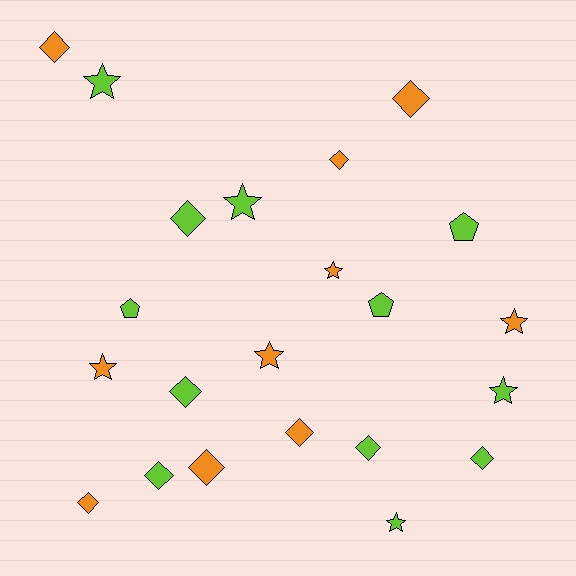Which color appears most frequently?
Lime, with 12 objects.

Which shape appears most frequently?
Diamond, with 11 objects.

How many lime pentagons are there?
There are 3 lime pentagons.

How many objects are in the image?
There are 22 objects.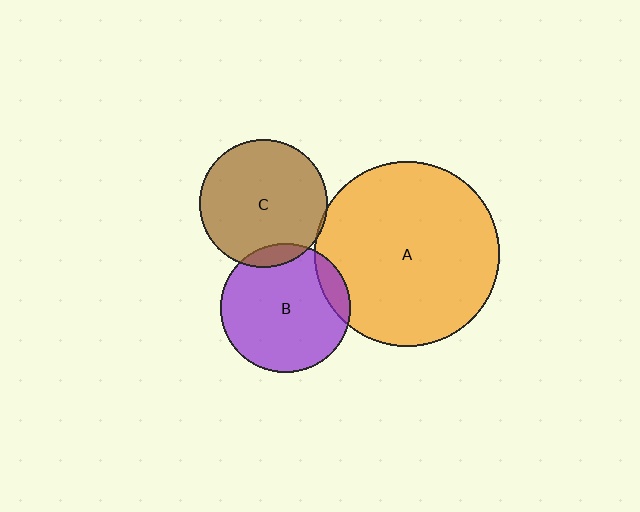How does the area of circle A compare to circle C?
Approximately 2.1 times.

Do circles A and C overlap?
Yes.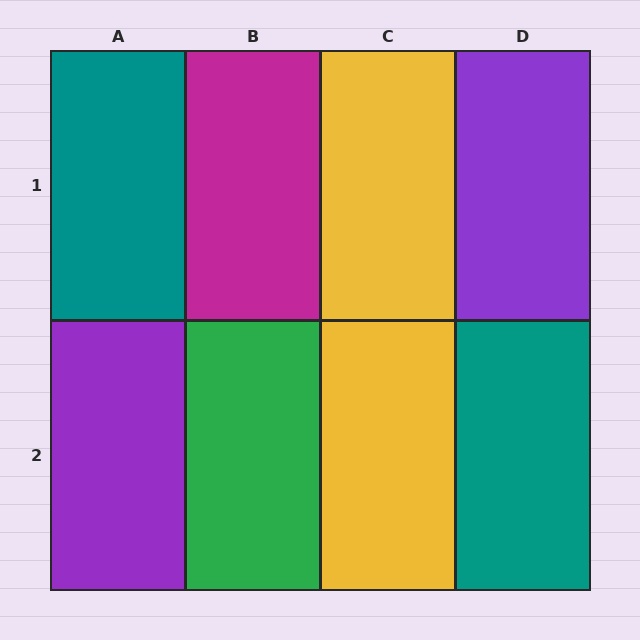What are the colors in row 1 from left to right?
Teal, magenta, yellow, purple.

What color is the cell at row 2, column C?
Yellow.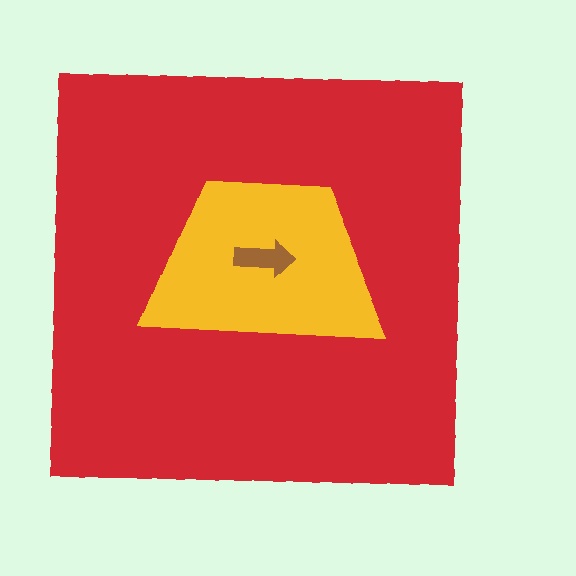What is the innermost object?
The brown arrow.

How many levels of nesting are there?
3.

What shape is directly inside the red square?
The yellow trapezoid.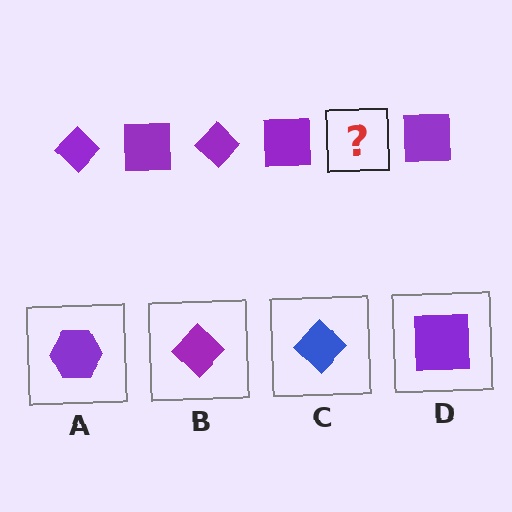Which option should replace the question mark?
Option B.